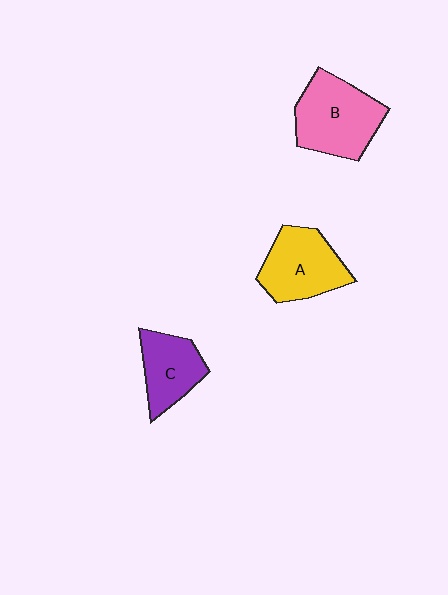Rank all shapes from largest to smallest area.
From largest to smallest: B (pink), A (yellow), C (purple).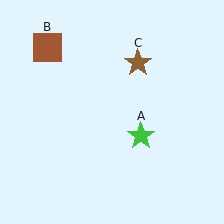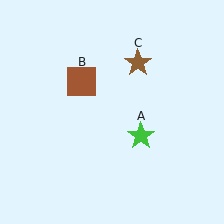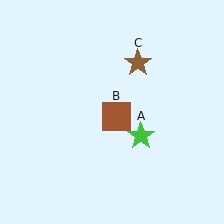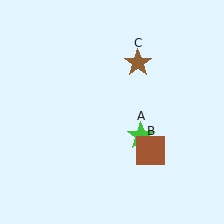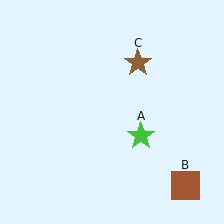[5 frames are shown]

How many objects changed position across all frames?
1 object changed position: brown square (object B).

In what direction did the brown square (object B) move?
The brown square (object B) moved down and to the right.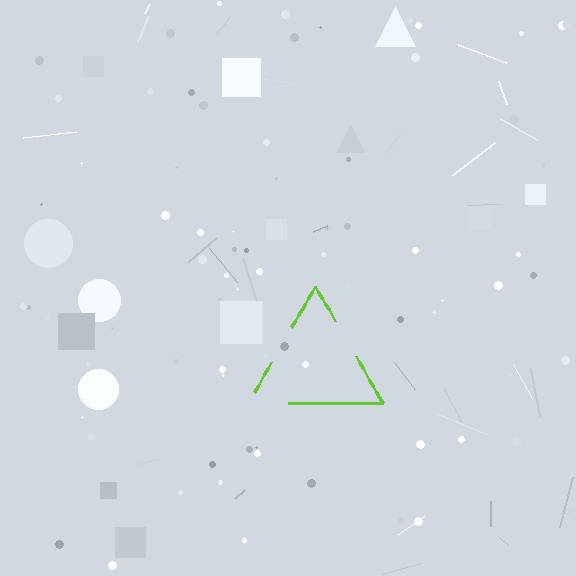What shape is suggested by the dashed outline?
The dashed outline suggests a triangle.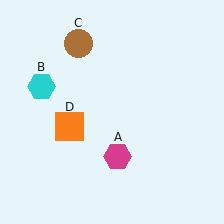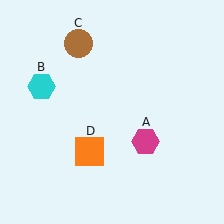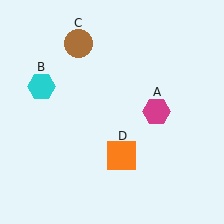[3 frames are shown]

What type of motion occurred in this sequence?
The magenta hexagon (object A), orange square (object D) rotated counterclockwise around the center of the scene.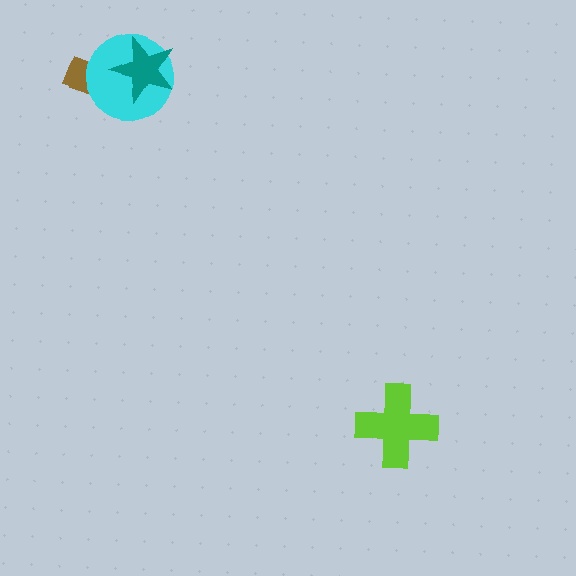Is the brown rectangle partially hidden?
Yes, it is partially covered by another shape.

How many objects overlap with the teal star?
2 objects overlap with the teal star.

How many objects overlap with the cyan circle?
2 objects overlap with the cyan circle.